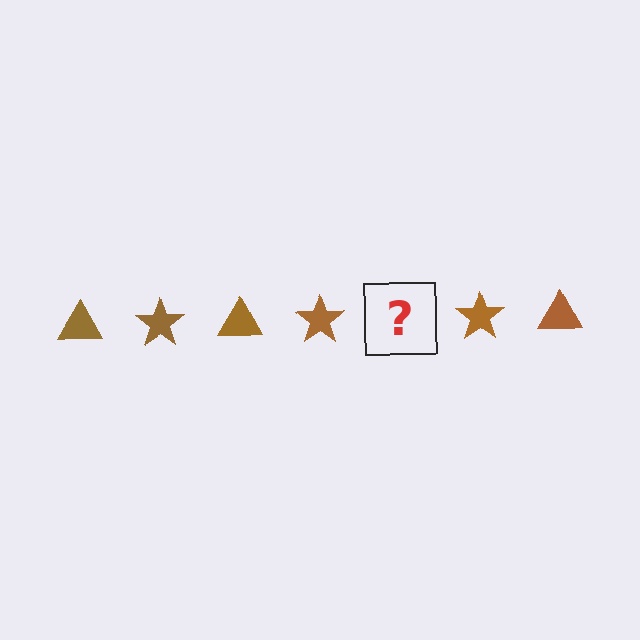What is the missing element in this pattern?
The missing element is a brown triangle.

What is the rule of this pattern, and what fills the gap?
The rule is that the pattern cycles through triangle, star shapes in brown. The gap should be filled with a brown triangle.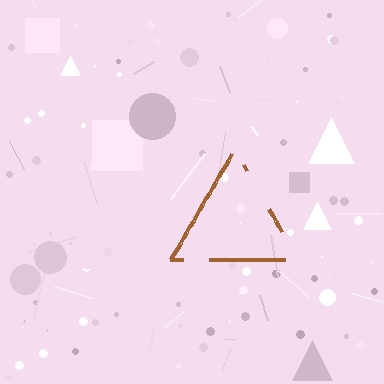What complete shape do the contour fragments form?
The contour fragments form a triangle.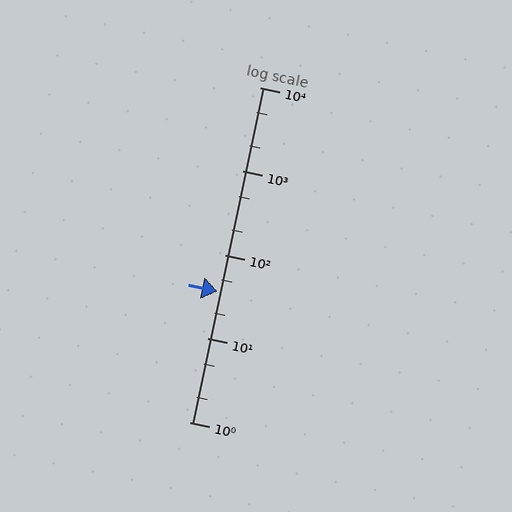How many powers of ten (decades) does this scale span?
The scale spans 4 decades, from 1 to 10000.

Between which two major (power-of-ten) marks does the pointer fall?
The pointer is between 10 and 100.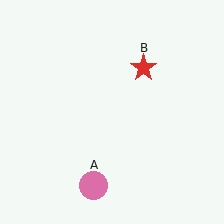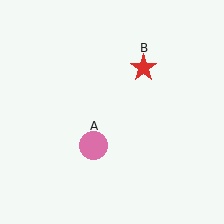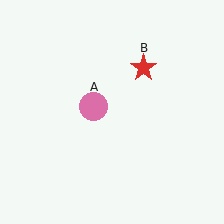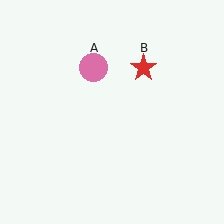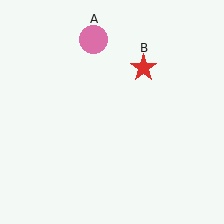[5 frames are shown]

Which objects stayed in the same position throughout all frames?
Red star (object B) remained stationary.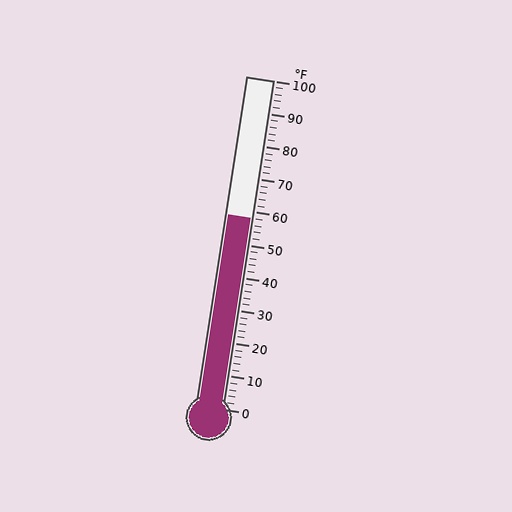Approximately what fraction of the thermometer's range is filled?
The thermometer is filled to approximately 60% of its range.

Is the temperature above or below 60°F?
The temperature is below 60°F.